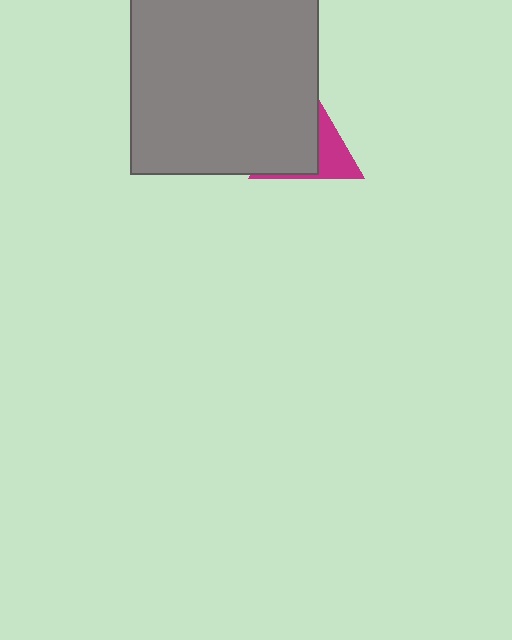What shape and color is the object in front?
The object in front is a gray square.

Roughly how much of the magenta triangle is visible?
A small part of it is visible (roughly 35%).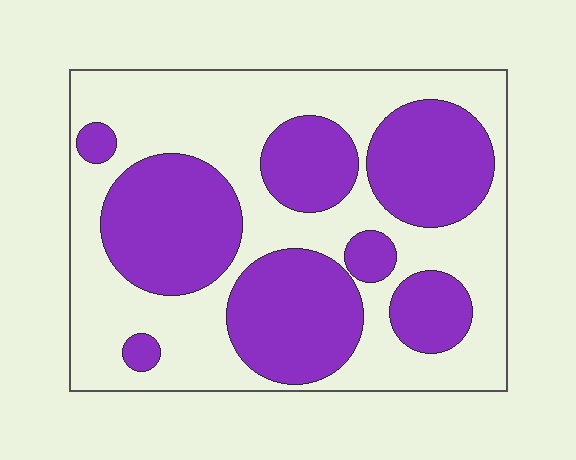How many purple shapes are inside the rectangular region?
8.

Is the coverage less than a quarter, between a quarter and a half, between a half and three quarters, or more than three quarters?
Between a quarter and a half.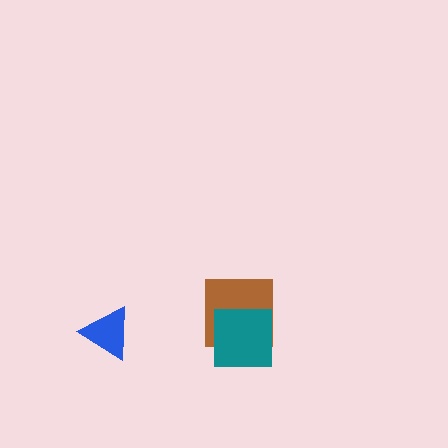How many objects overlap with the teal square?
1 object overlaps with the teal square.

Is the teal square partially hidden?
No, no other shape covers it.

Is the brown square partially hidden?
Yes, it is partially covered by another shape.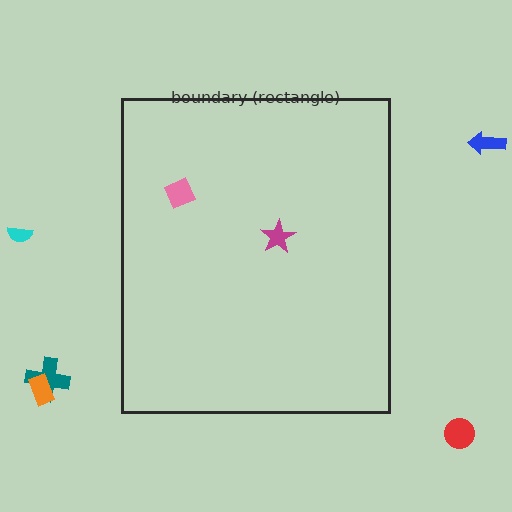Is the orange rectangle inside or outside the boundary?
Outside.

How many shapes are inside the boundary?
2 inside, 5 outside.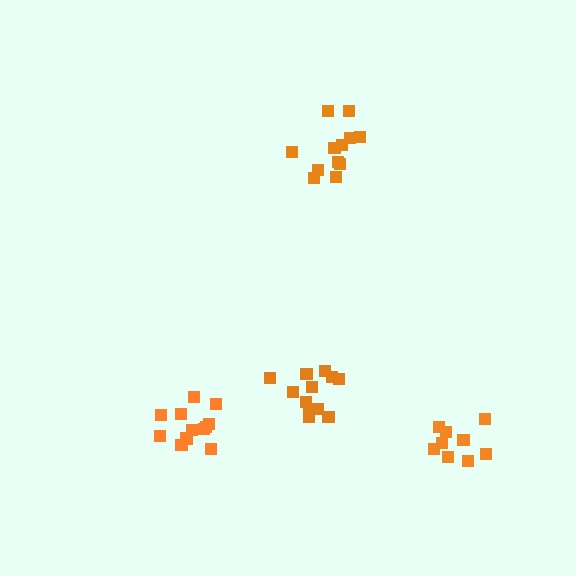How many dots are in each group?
Group 1: 13 dots, Group 2: 12 dots, Group 3: 12 dots, Group 4: 9 dots (46 total).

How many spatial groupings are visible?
There are 4 spatial groupings.